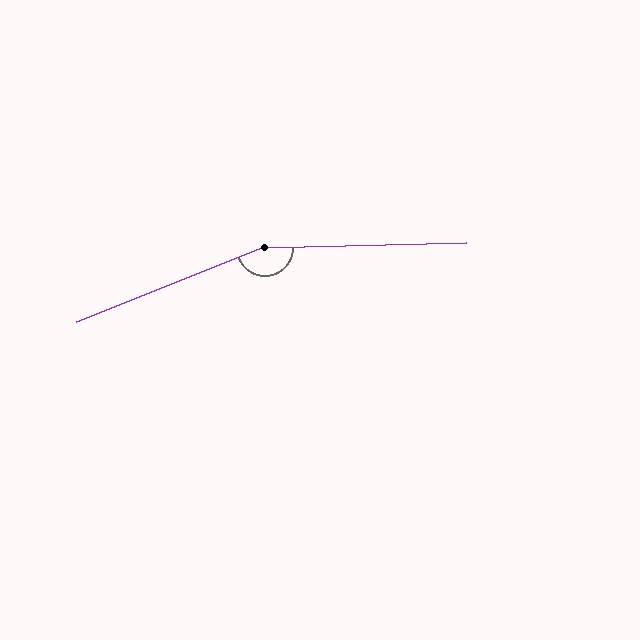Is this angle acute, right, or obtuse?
It is obtuse.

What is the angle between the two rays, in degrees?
Approximately 160 degrees.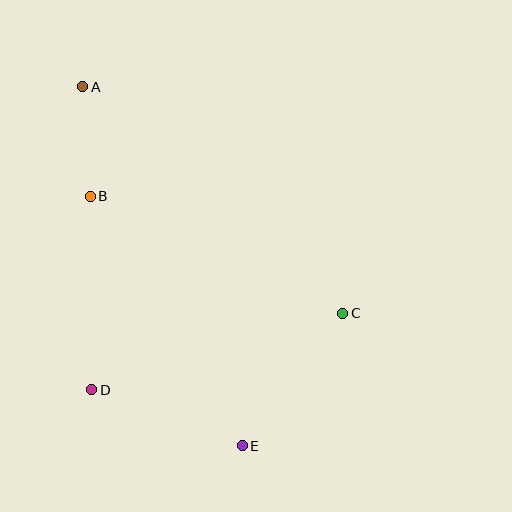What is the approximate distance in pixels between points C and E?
The distance between C and E is approximately 166 pixels.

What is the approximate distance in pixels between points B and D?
The distance between B and D is approximately 194 pixels.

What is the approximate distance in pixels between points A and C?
The distance between A and C is approximately 345 pixels.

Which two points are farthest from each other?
Points A and E are farthest from each other.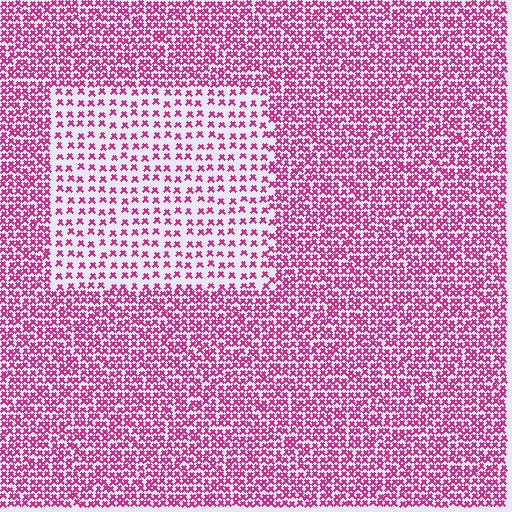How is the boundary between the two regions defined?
The boundary is defined by a change in element density (approximately 2.2x ratio). All elements are the same color, size, and shape.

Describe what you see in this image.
The image contains small magenta elements arranged at two different densities. A rectangle-shaped region is visible where the elements are less densely packed than the surrounding area.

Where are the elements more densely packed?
The elements are more densely packed outside the rectangle boundary.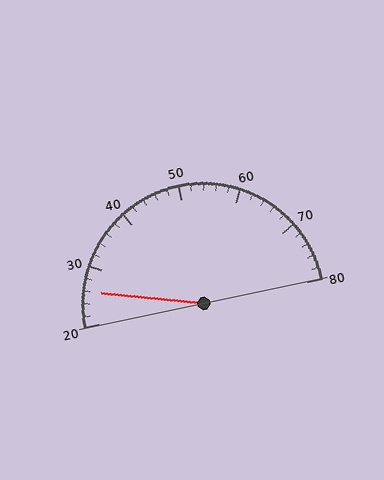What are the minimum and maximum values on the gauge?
The gauge ranges from 20 to 80.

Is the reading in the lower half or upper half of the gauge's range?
The reading is in the lower half of the range (20 to 80).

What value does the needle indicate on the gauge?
The needle indicates approximately 26.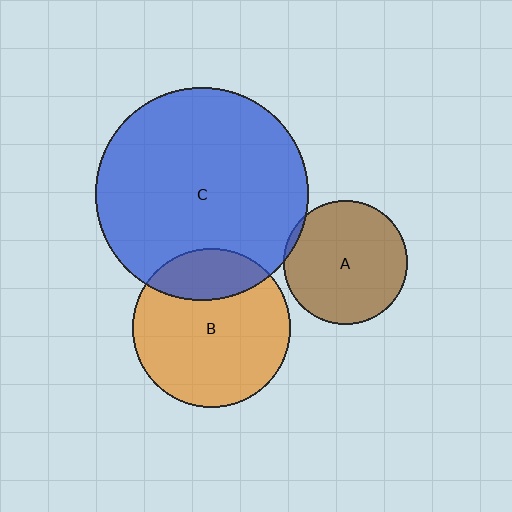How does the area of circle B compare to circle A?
Approximately 1.6 times.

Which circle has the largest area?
Circle C (blue).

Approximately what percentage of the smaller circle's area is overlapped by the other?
Approximately 5%.